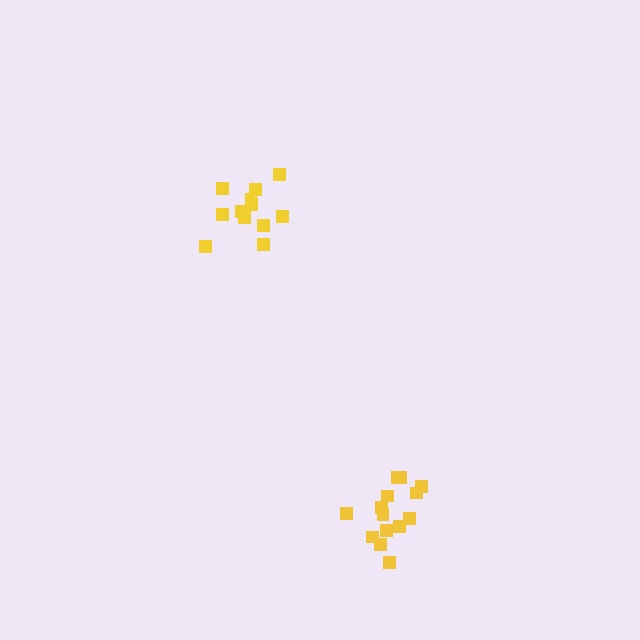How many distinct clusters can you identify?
There are 2 distinct clusters.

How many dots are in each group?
Group 1: 14 dots, Group 2: 12 dots (26 total).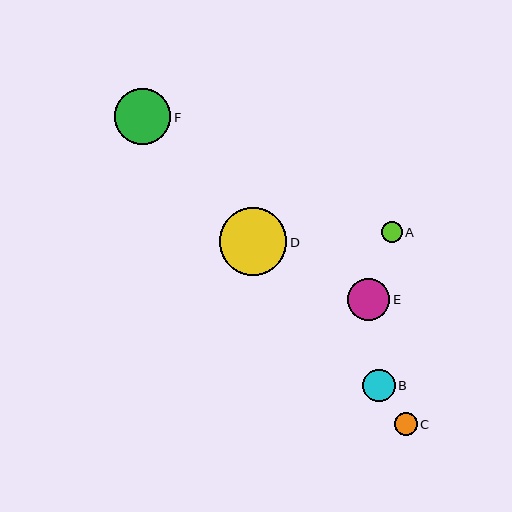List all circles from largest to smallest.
From largest to smallest: D, F, E, B, C, A.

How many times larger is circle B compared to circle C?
Circle B is approximately 1.4 times the size of circle C.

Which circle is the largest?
Circle D is the largest with a size of approximately 67 pixels.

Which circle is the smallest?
Circle A is the smallest with a size of approximately 21 pixels.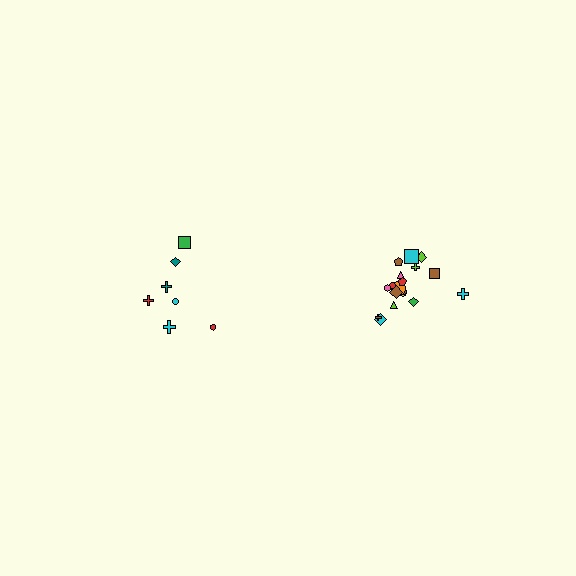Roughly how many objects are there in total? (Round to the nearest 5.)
Roughly 25 objects in total.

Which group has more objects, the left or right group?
The right group.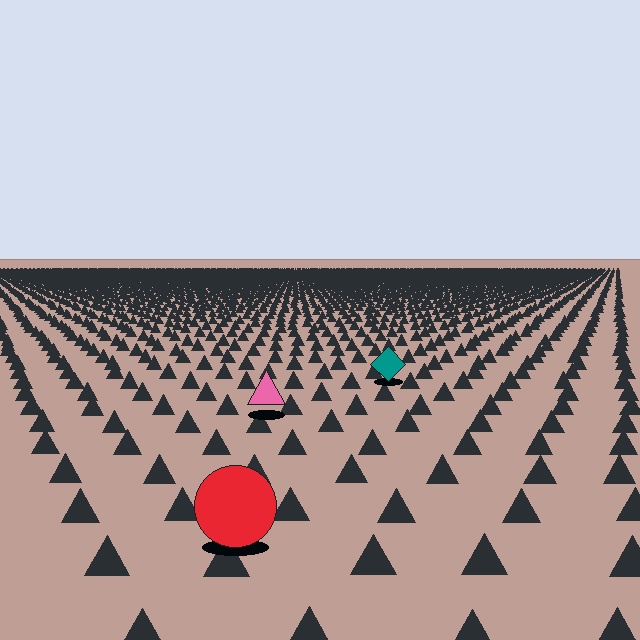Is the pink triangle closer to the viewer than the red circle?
No. The red circle is closer — you can tell from the texture gradient: the ground texture is coarser near it.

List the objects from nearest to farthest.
From nearest to farthest: the red circle, the pink triangle, the teal diamond.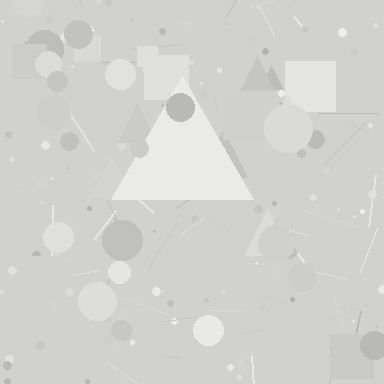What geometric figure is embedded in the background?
A triangle is embedded in the background.